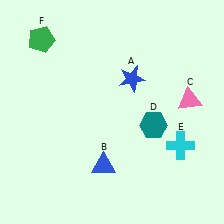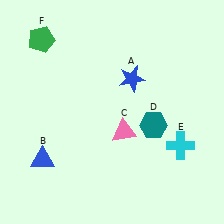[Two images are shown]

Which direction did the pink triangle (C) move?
The pink triangle (C) moved left.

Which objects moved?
The objects that moved are: the blue triangle (B), the pink triangle (C).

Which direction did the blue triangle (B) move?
The blue triangle (B) moved left.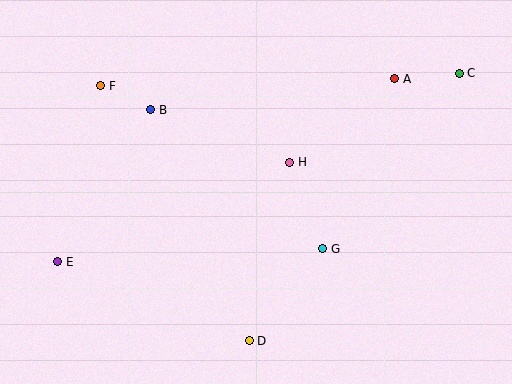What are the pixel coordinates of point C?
Point C is at (459, 73).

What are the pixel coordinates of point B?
Point B is at (150, 110).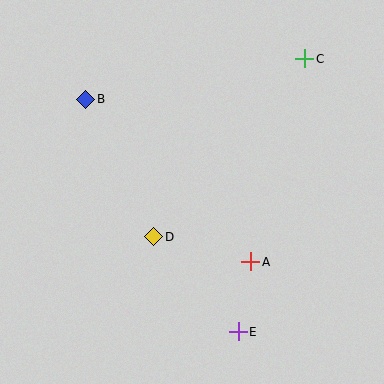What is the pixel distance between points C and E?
The distance between C and E is 281 pixels.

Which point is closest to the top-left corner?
Point B is closest to the top-left corner.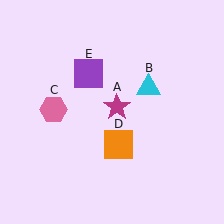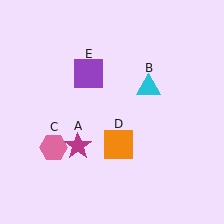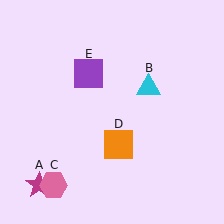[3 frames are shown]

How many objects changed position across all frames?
2 objects changed position: magenta star (object A), pink hexagon (object C).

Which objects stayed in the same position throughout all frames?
Cyan triangle (object B) and orange square (object D) and purple square (object E) remained stationary.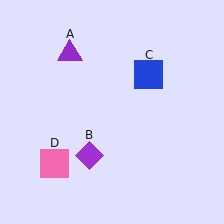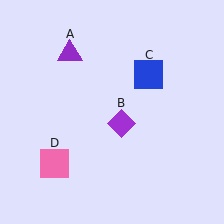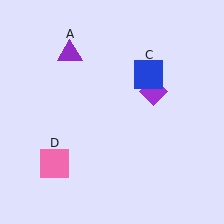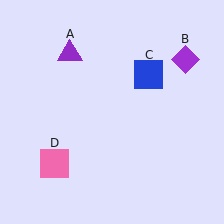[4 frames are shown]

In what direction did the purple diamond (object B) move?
The purple diamond (object B) moved up and to the right.